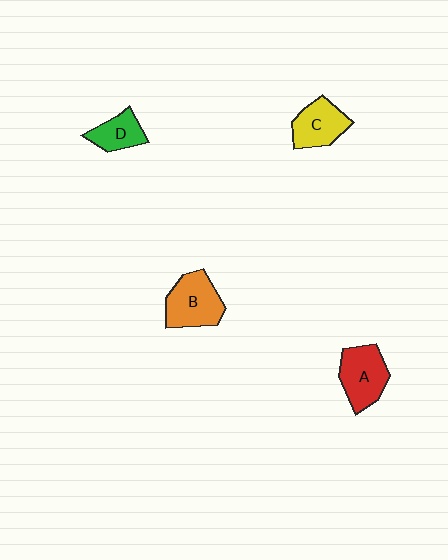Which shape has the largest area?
Shape B (orange).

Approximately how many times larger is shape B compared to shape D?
Approximately 1.6 times.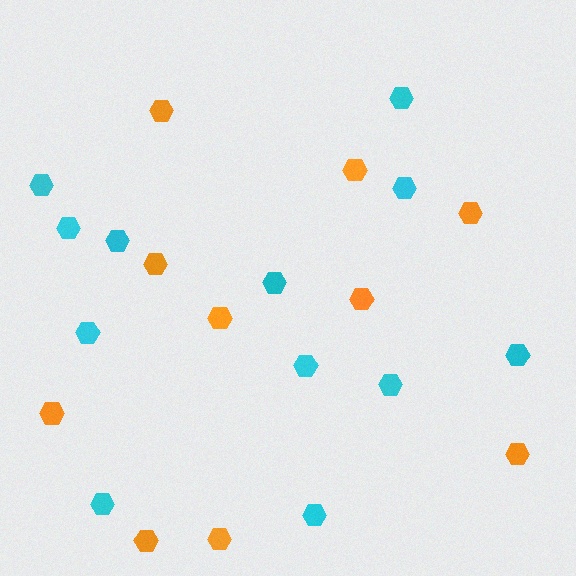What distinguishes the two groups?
There are 2 groups: one group of orange hexagons (10) and one group of cyan hexagons (12).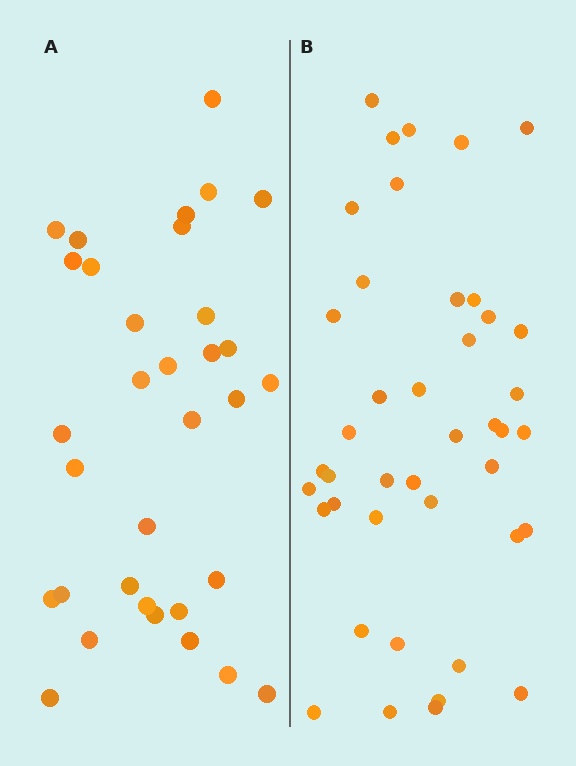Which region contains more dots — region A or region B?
Region B (the right region) has more dots.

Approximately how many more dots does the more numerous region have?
Region B has roughly 8 or so more dots than region A.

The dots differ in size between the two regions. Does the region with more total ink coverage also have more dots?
No. Region A has more total ink coverage because its dots are larger, but region B actually contains more individual dots. Total area can be misleading — the number of items is what matters here.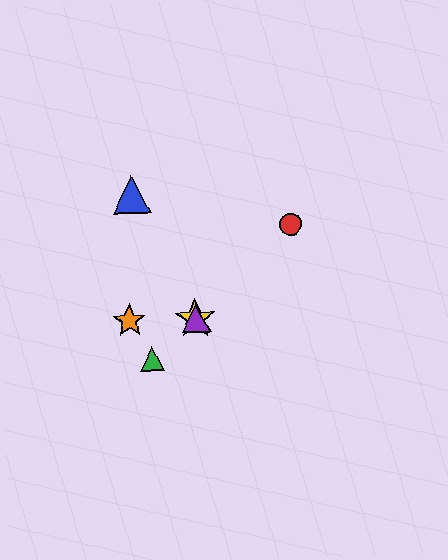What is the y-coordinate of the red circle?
The red circle is at y≈225.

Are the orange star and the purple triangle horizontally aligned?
Yes, both are at y≈321.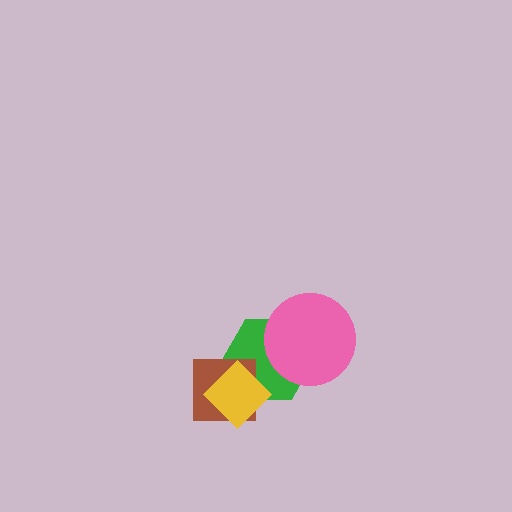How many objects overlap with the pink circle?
1 object overlaps with the pink circle.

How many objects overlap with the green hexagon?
3 objects overlap with the green hexagon.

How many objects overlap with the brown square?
2 objects overlap with the brown square.